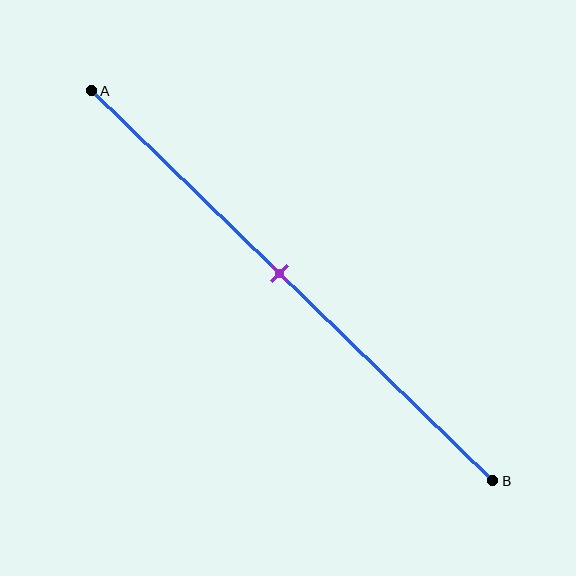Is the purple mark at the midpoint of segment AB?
No, the mark is at about 45% from A, not at the 50% midpoint.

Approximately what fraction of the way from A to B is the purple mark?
The purple mark is approximately 45% of the way from A to B.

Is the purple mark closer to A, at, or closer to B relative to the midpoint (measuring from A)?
The purple mark is closer to point A than the midpoint of segment AB.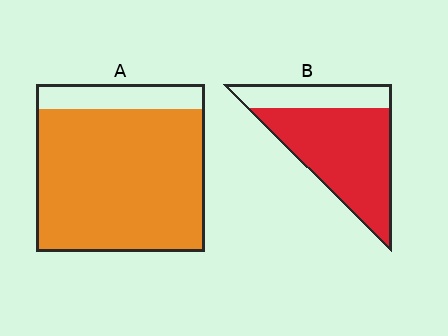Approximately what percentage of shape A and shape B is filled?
A is approximately 85% and B is approximately 75%.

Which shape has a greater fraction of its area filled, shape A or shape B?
Shape A.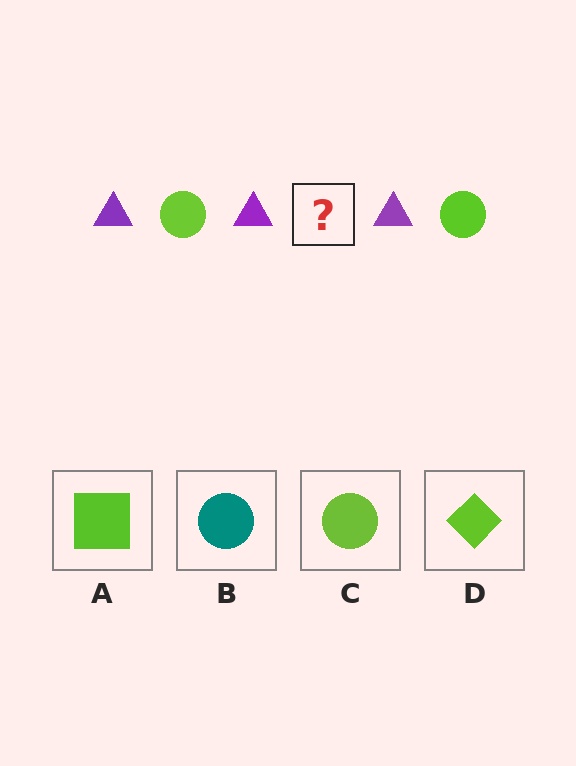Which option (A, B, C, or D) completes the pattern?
C.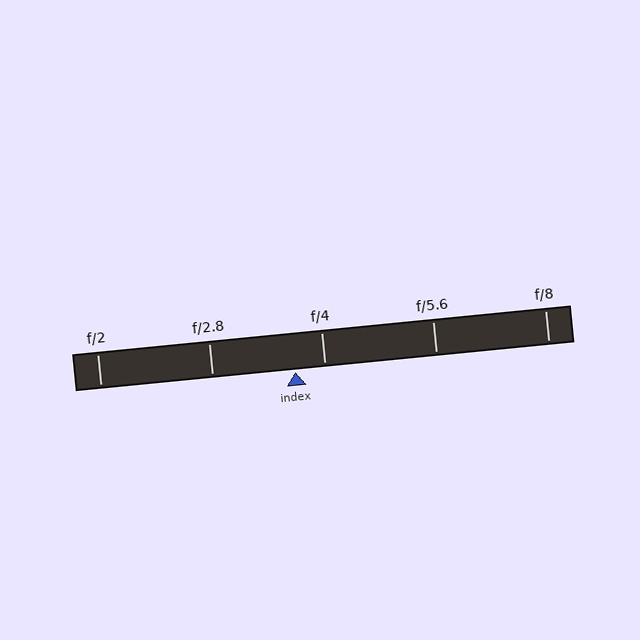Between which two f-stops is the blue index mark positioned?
The index mark is between f/2.8 and f/4.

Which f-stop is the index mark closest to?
The index mark is closest to f/4.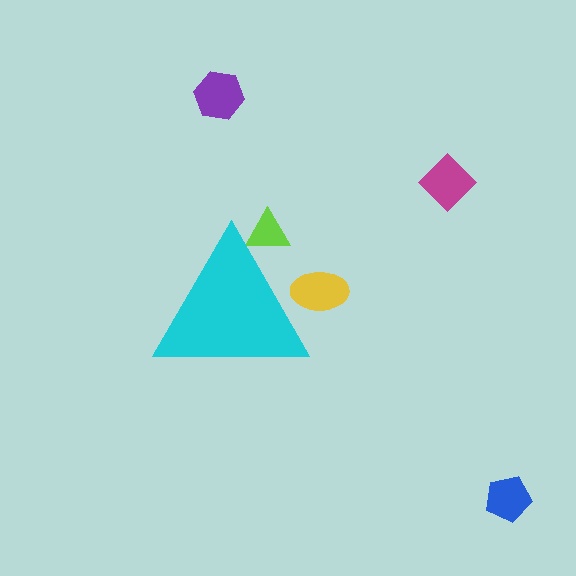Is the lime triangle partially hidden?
Yes, the lime triangle is partially hidden behind the cyan triangle.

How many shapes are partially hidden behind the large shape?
2 shapes are partially hidden.